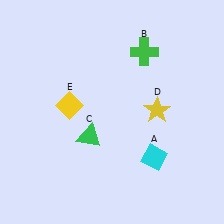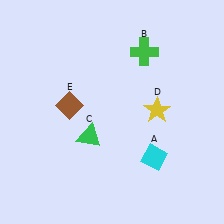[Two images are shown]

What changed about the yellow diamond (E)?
In Image 1, E is yellow. In Image 2, it changed to brown.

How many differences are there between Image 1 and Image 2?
There is 1 difference between the two images.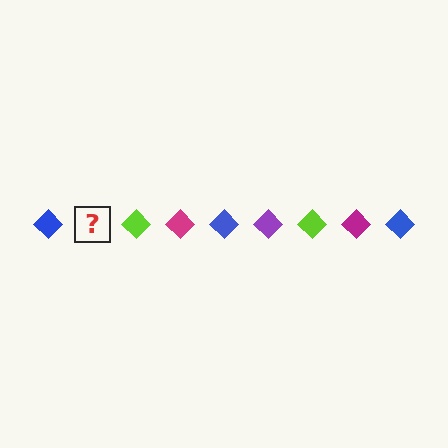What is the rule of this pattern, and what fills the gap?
The rule is that the pattern cycles through blue, purple, lime, magenta diamonds. The gap should be filled with a purple diamond.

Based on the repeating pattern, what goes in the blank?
The blank should be a purple diamond.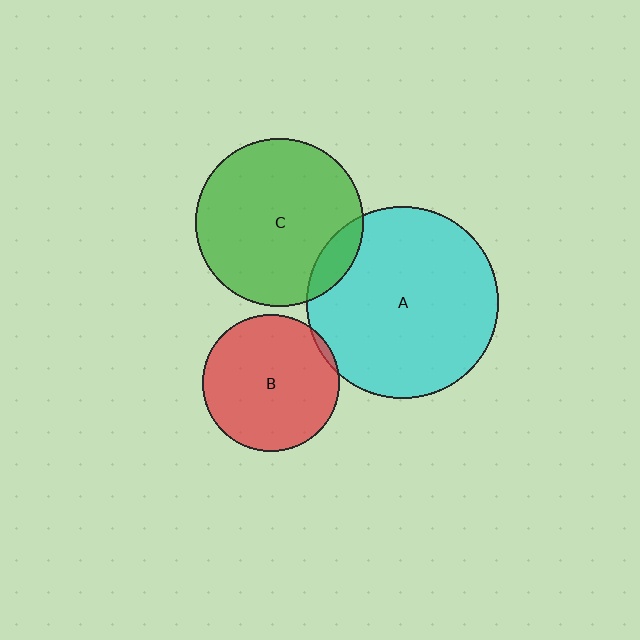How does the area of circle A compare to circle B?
Approximately 2.0 times.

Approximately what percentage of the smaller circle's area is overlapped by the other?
Approximately 5%.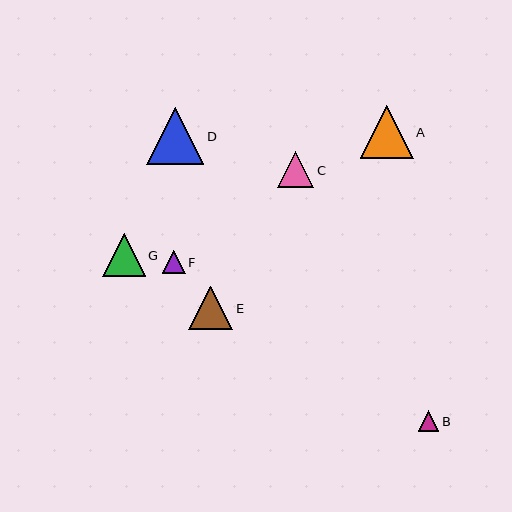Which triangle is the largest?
Triangle D is the largest with a size of approximately 57 pixels.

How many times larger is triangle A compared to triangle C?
Triangle A is approximately 1.5 times the size of triangle C.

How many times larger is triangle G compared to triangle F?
Triangle G is approximately 1.9 times the size of triangle F.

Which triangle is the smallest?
Triangle B is the smallest with a size of approximately 20 pixels.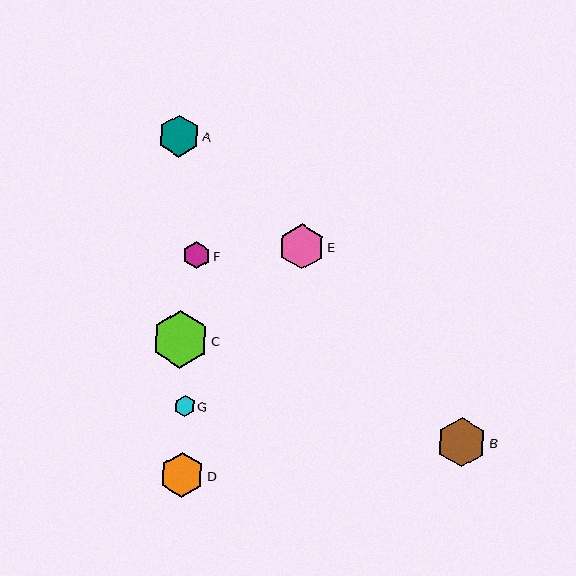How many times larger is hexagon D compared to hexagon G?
Hexagon D is approximately 2.2 times the size of hexagon G.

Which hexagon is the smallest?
Hexagon G is the smallest with a size of approximately 20 pixels.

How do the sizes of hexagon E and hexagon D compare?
Hexagon E and hexagon D are approximately the same size.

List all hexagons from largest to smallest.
From largest to smallest: C, B, E, D, A, F, G.